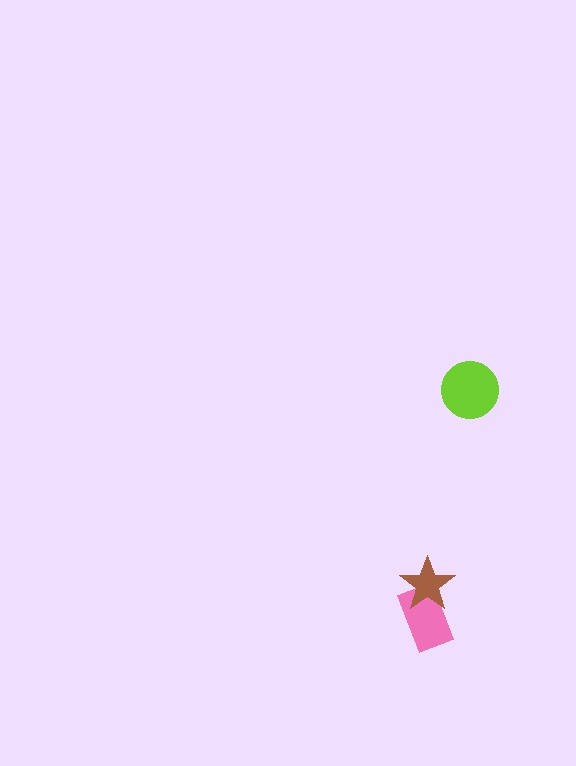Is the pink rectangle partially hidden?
Yes, it is partially covered by another shape.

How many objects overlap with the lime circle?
0 objects overlap with the lime circle.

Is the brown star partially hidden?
No, no other shape covers it.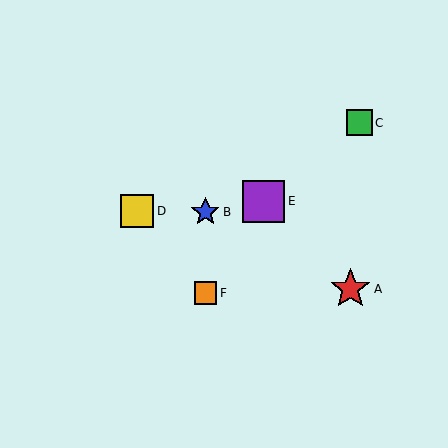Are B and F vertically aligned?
Yes, both are at x≈205.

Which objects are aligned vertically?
Objects B, F are aligned vertically.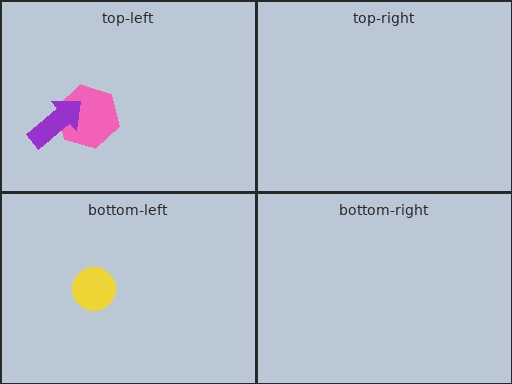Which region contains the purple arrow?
The top-left region.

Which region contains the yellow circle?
The bottom-left region.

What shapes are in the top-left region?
The pink hexagon, the purple arrow.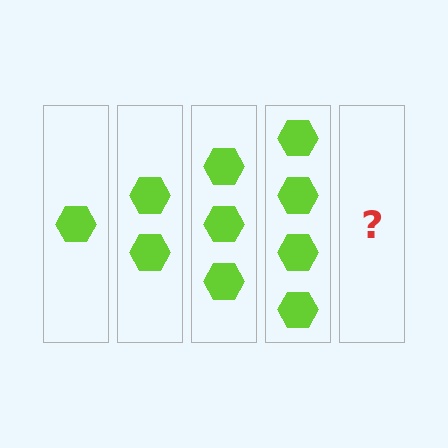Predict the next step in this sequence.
The next step is 5 hexagons.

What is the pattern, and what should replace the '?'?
The pattern is that each step adds one more hexagon. The '?' should be 5 hexagons.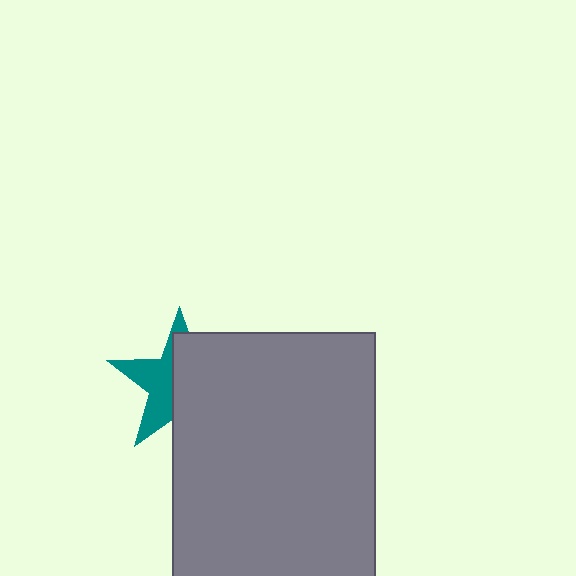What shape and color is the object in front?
The object in front is a gray rectangle.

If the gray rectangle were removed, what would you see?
You would see the complete teal star.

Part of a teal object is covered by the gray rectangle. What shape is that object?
It is a star.